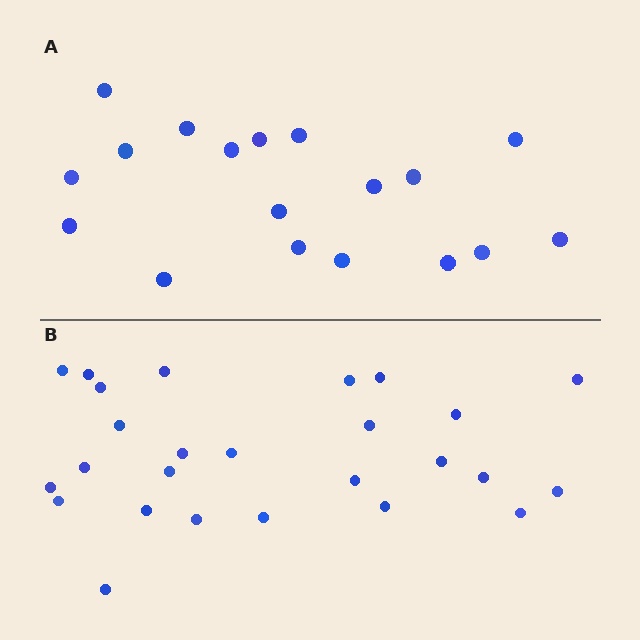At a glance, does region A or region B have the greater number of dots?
Region B (the bottom region) has more dots.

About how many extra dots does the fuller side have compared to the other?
Region B has roughly 8 or so more dots than region A.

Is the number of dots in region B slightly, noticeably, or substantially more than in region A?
Region B has noticeably more, but not dramatically so. The ratio is roughly 1.4 to 1.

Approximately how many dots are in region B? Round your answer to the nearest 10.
About 30 dots. (The exact count is 26, which rounds to 30.)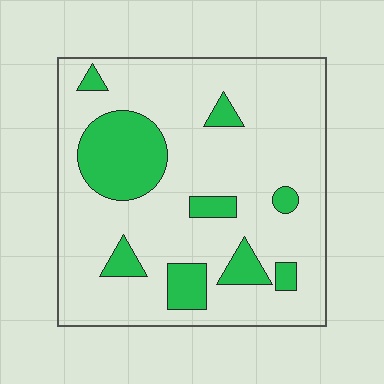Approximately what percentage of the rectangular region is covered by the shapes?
Approximately 20%.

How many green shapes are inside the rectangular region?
9.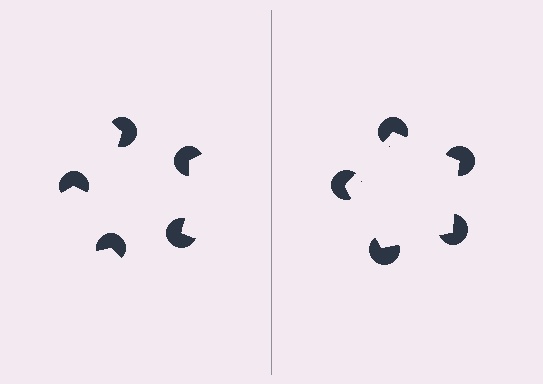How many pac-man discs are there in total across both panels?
10 — 5 on each side.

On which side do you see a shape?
An illusory pentagon appears on the right side. On the left side the wedge cuts are rotated, so no coherent shape forms.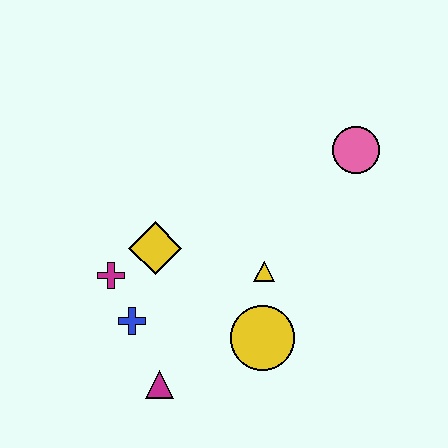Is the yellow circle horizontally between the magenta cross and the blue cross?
No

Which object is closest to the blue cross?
The magenta cross is closest to the blue cross.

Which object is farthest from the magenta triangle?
The pink circle is farthest from the magenta triangle.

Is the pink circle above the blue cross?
Yes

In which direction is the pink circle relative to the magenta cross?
The pink circle is to the right of the magenta cross.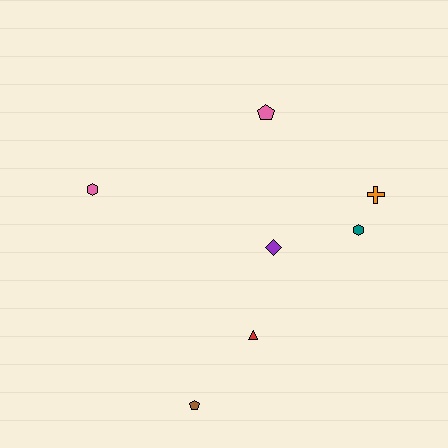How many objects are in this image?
There are 7 objects.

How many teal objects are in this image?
There is 1 teal object.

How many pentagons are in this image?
There are 2 pentagons.